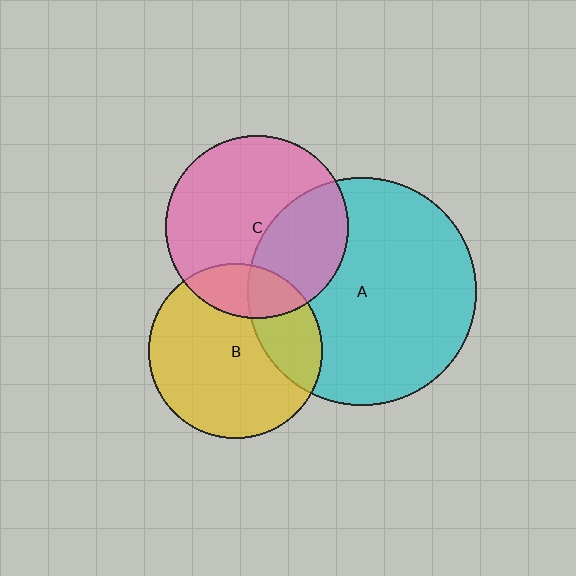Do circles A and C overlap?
Yes.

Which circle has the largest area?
Circle A (cyan).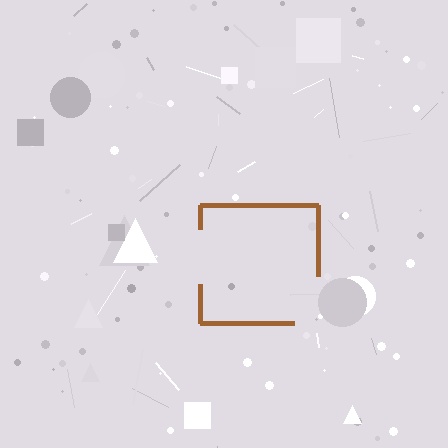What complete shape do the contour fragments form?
The contour fragments form a square.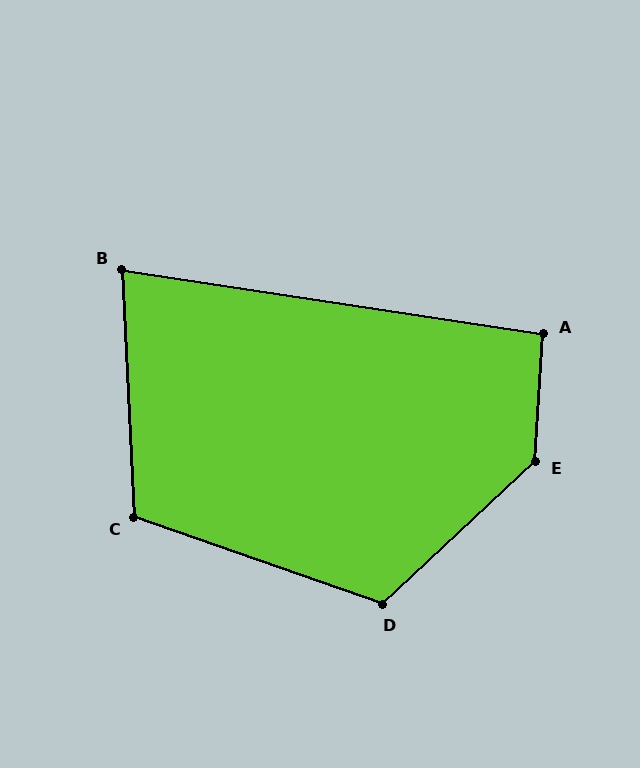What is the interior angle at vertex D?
Approximately 118 degrees (obtuse).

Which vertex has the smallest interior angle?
B, at approximately 79 degrees.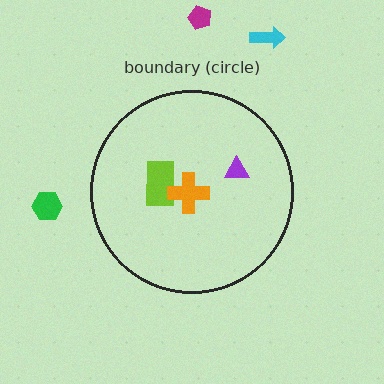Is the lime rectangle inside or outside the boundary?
Inside.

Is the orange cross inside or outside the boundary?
Inside.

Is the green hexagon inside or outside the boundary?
Outside.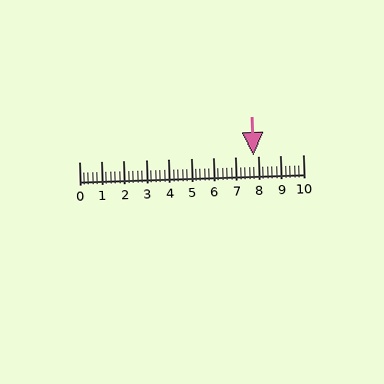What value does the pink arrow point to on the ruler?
The pink arrow points to approximately 7.8.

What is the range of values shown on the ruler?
The ruler shows values from 0 to 10.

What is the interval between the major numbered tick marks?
The major tick marks are spaced 1 units apart.